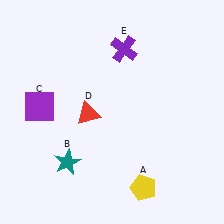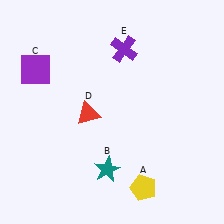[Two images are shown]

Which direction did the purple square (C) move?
The purple square (C) moved up.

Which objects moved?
The objects that moved are: the teal star (B), the purple square (C).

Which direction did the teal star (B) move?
The teal star (B) moved right.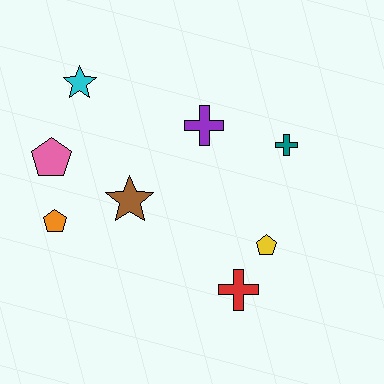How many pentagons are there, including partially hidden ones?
There are 3 pentagons.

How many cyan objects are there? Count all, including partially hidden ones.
There is 1 cyan object.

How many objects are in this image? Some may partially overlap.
There are 8 objects.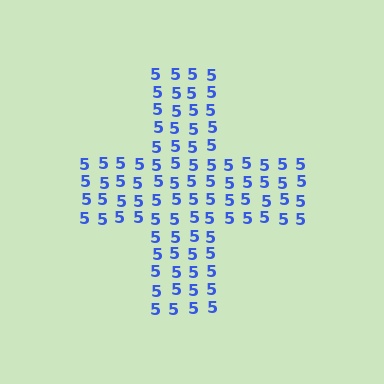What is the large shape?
The large shape is a cross.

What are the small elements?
The small elements are digit 5's.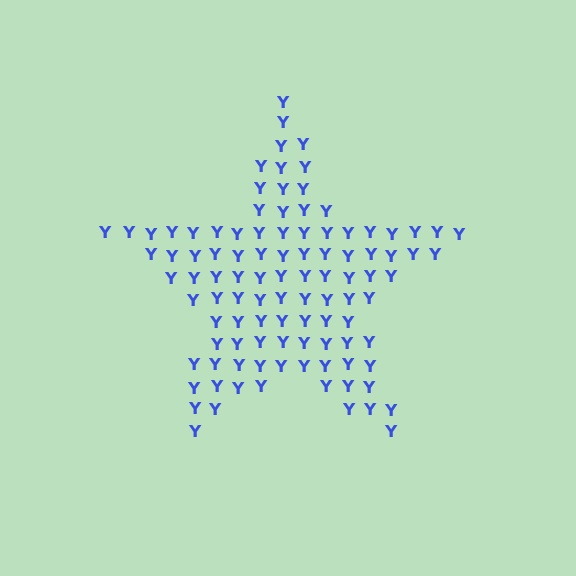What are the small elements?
The small elements are letter Y's.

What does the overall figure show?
The overall figure shows a star.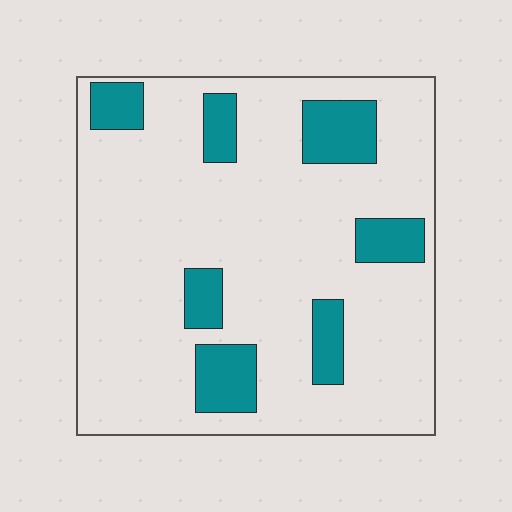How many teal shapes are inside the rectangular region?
7.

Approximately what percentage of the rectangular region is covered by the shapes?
Approximately 15%.